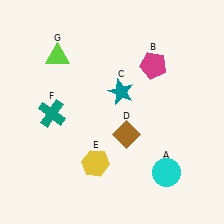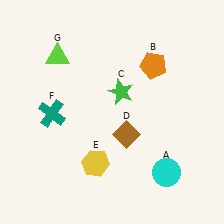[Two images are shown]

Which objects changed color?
B changed from magenta to orange. C changed from teal to green.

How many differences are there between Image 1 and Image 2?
There are 2 differences between the two images.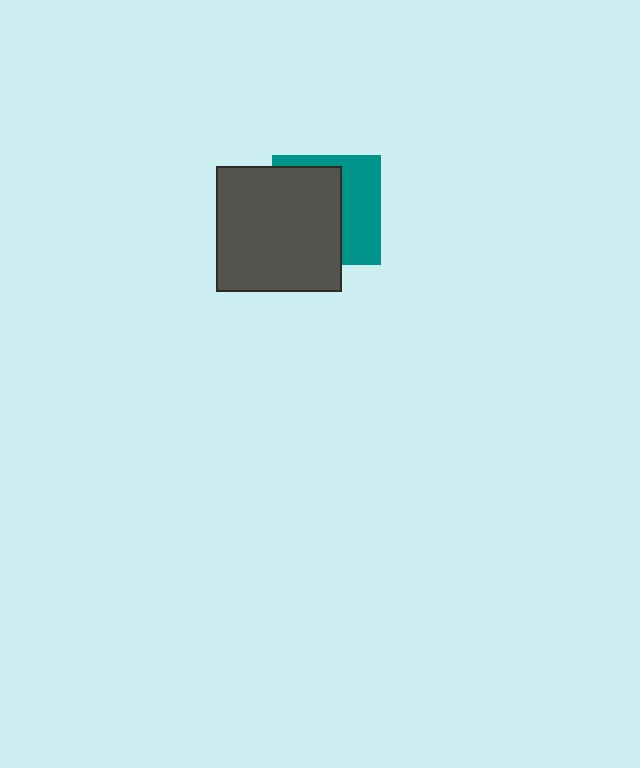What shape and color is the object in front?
The object in front is a dark gray square.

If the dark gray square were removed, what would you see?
You would see the complete teal square.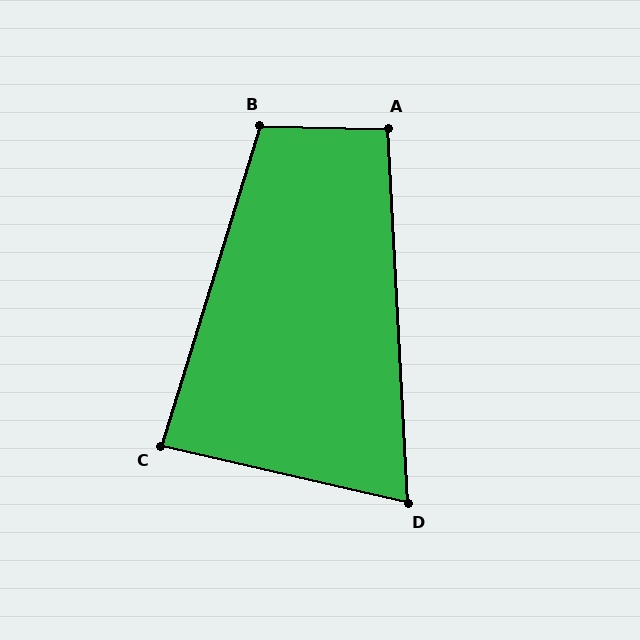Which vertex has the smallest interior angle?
D, at approximately 74 degrees.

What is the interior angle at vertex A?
Approximately 94 degrees (approximately right).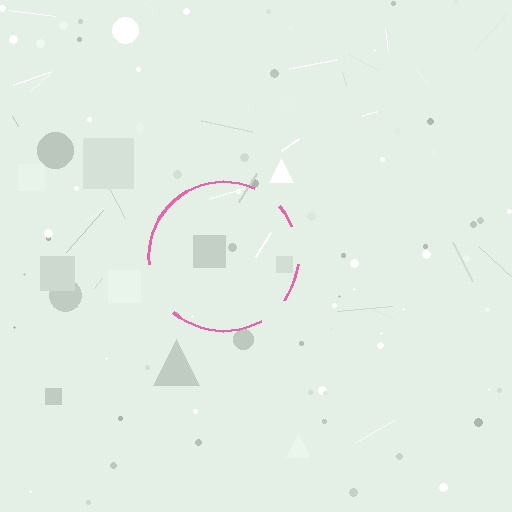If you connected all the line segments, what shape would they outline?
They would outline a circle.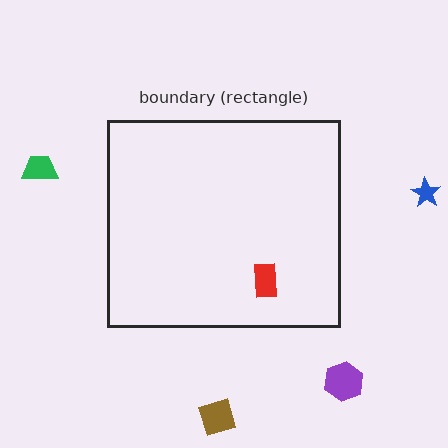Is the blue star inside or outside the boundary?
Outside.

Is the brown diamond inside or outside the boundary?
Outside.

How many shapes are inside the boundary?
1 inside, 4 outside.